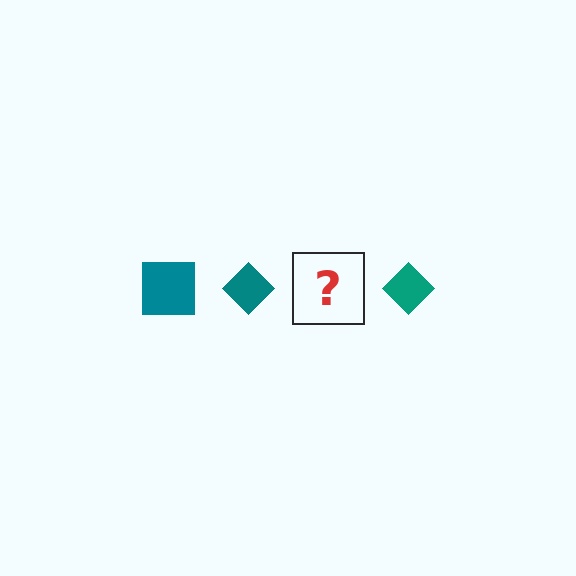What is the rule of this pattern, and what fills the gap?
The rule is that the pattern cycles through square, diamond shapes in teal. The gap should be filled with a teal square.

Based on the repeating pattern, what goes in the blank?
The blank should be a teal square.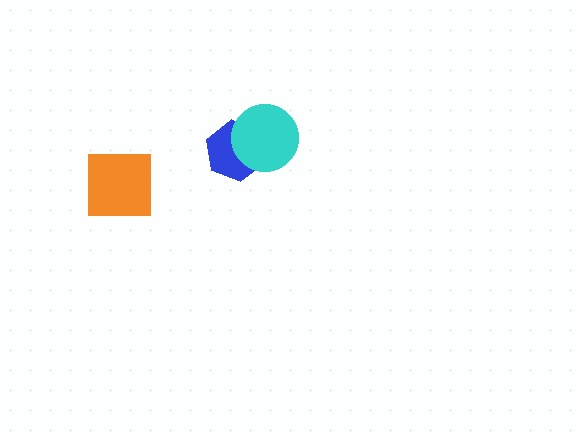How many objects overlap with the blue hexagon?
1 object overlaps with the blue hexagon.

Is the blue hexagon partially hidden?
Yes, it is partially covered by another shape.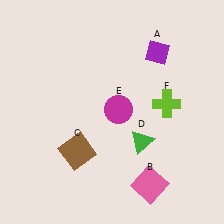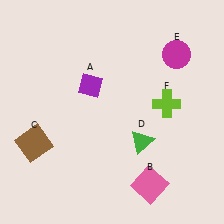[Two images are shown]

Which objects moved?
The objects that moved are: the purple diamond (A), the brown square (C), the magenta circle (E).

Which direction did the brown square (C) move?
The brown square (C) moved left.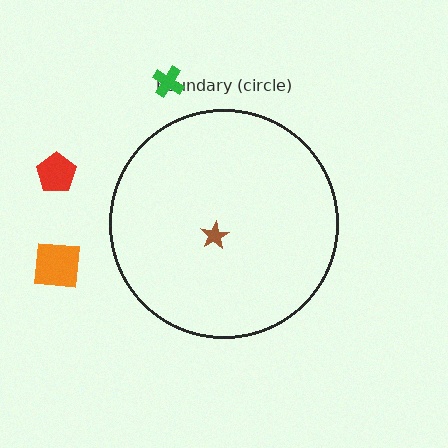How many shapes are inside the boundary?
1 inside, 3 outside.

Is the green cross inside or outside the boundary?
Outside.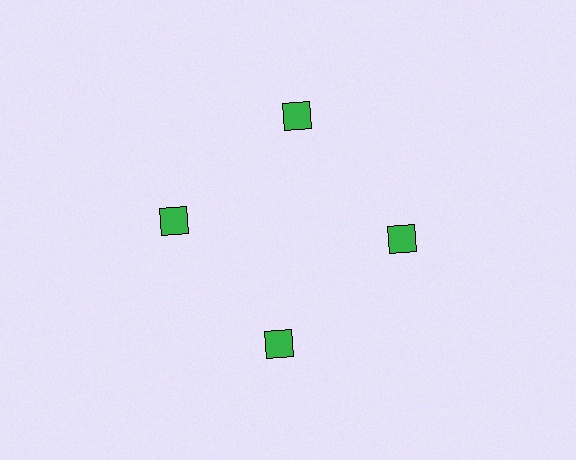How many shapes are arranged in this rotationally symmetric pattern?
There are 4 shapes, arranged in 4 groups of 1.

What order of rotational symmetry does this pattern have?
This pattern has 4-fold rotational symmetry.